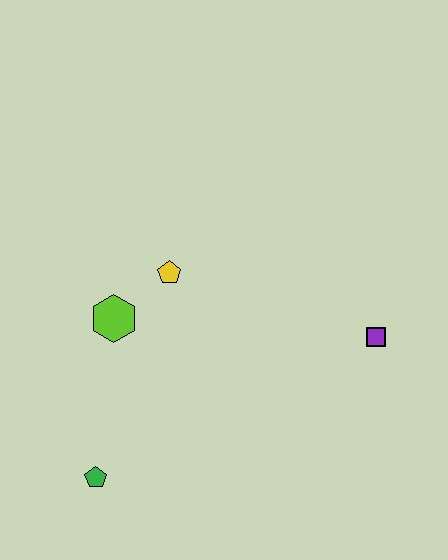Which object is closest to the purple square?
The yellow pentagon is closest to the purple square.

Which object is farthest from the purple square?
The green pentagon is farthest from the purple square.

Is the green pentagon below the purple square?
Yes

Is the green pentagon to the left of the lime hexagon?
Yes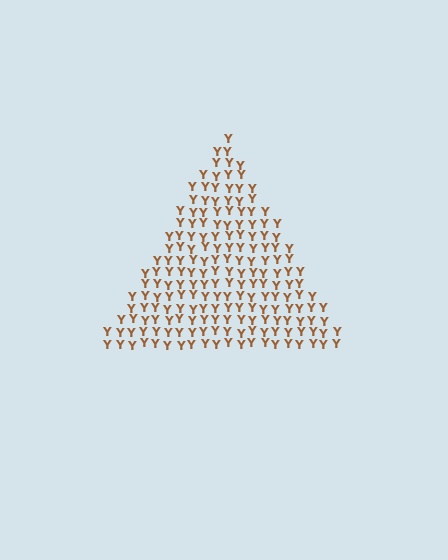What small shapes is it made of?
It is made of small letter Y's.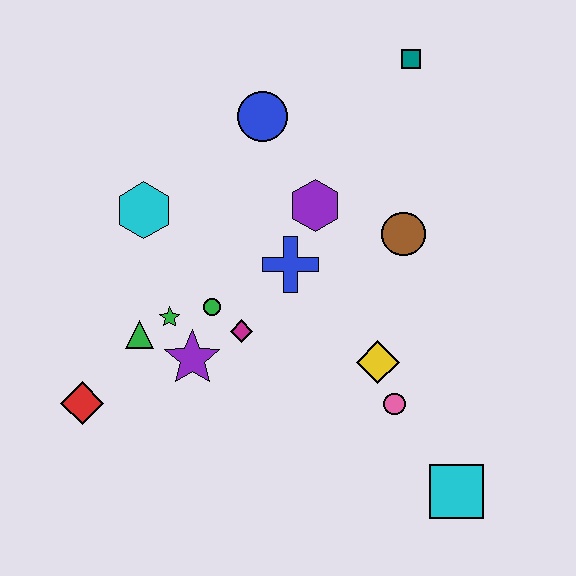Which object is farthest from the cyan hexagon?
The cyan square is farthest from the cyan hexagon.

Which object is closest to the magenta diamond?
The green circle is closest to the magenta diamond.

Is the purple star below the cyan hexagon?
Yes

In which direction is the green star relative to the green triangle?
The green star is to the right of the green triangle.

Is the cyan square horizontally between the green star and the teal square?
No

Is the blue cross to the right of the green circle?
Yes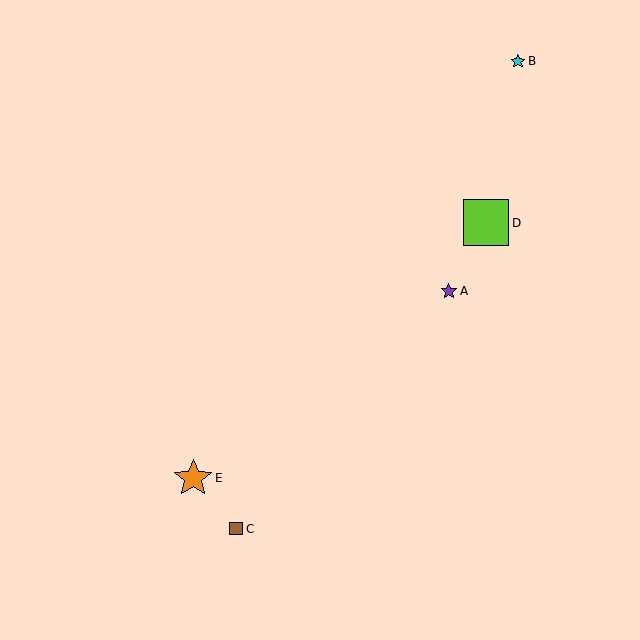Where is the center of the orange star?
The center of the orange star is at (193, 478).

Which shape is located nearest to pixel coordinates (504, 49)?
The cyan star (labeled B) at (518, 61) is nearest to that location.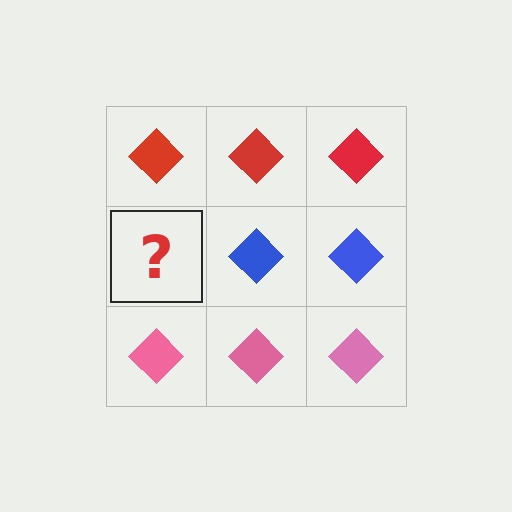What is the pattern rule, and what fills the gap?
The rule is that each row has a consistent color. The gap should be filled with a blue diamond.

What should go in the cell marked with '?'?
The missing cell should contain a blue diamond.